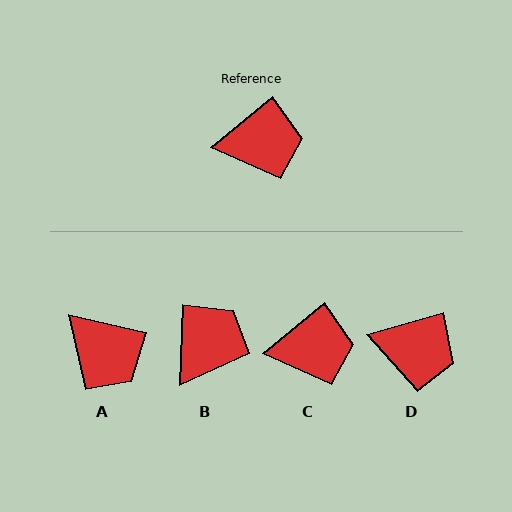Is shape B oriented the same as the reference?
No, it is off by about 49 degrees.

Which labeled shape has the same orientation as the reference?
C.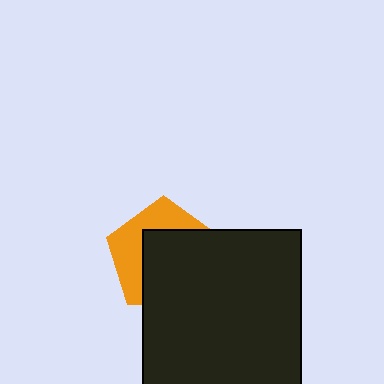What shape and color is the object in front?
The object in front is a black square.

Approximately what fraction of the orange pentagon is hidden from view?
Roughly 60% of the orange pentagon is hidden behind the black square.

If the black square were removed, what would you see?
You would see the complete orange pentagon.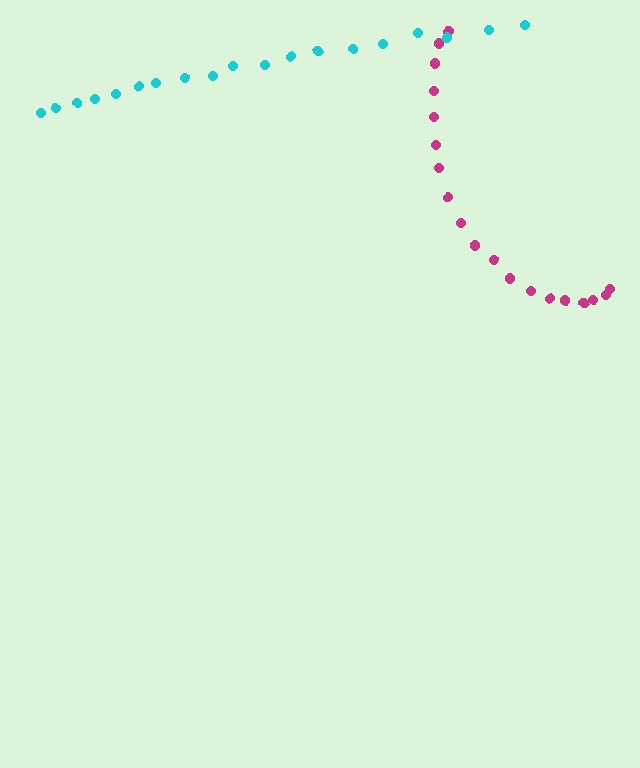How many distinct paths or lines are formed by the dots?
There are 2 distinct paths.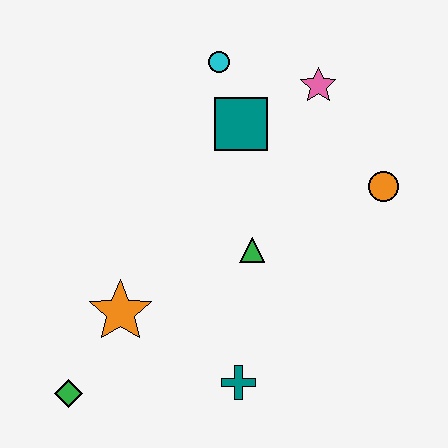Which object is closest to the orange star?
The green diamond is closest to the orange star.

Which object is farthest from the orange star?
The pink star is farthest from the orange star.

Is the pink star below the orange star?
No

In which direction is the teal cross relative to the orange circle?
The teal cross is below the orange circle.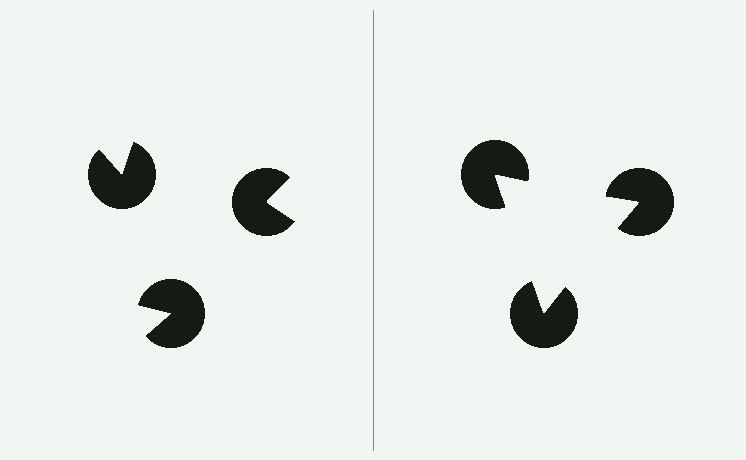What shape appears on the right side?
An illusory triangle.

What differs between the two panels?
The pac-man discs are positioned identically on both sides; only the wedge orientations differ. On the right they align to a triangle; on the left they are misaligned.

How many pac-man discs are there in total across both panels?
6 — 3 on each side.